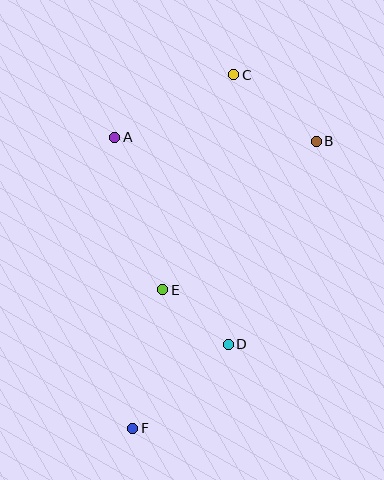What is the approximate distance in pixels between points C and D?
The distance between C and D is approximately 270 pixels.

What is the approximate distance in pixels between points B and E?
The distance between B and E is approximately 214 pixels.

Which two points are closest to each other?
Points D and E are closest to each other.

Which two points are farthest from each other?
Points C and F are farthest from each other.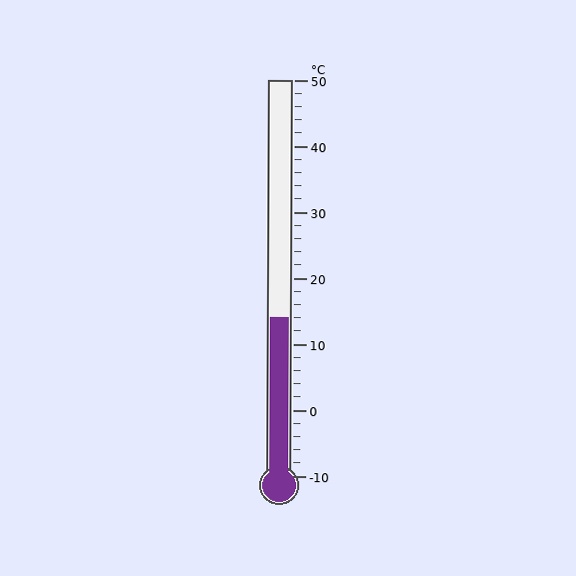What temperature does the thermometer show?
The thermometer shows approximately 14°C.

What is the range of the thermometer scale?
The thermometer scale ranges from -10°C to 50°C.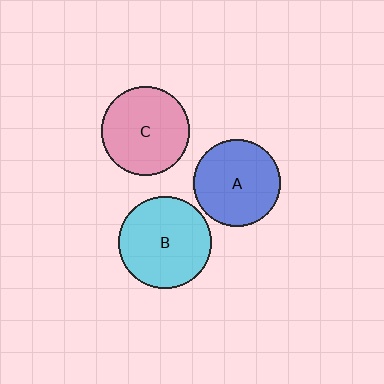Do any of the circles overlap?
No, none of the circles overlap.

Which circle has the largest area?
Circle B (cyan).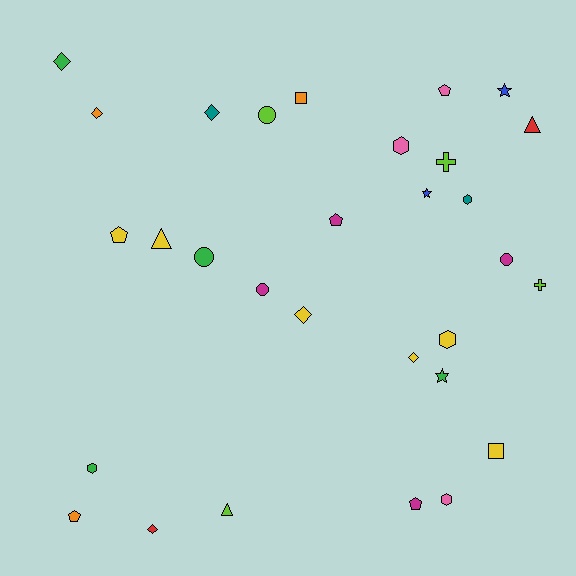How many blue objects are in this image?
There are 2 blue objects.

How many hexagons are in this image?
There are 5 hexagons.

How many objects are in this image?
There are 30 objects.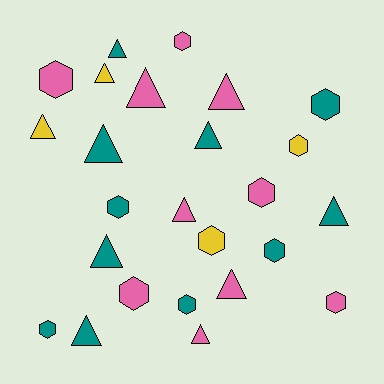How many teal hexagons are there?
There are 5 teal hexagons.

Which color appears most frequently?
Teal, with 11 objects.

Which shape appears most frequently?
Triangle, with 13 objects.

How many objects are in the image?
There are 25 objects.